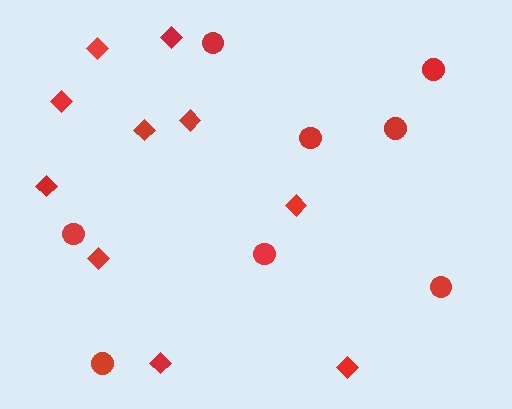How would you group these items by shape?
There are 2 groups: one group of diamonds (10) and one group of circles (8).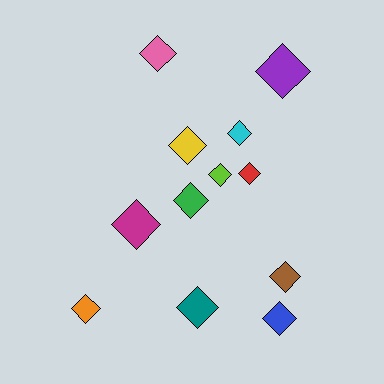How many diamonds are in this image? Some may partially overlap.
There are 12 diamonds.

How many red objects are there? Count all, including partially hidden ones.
There is 1 red object.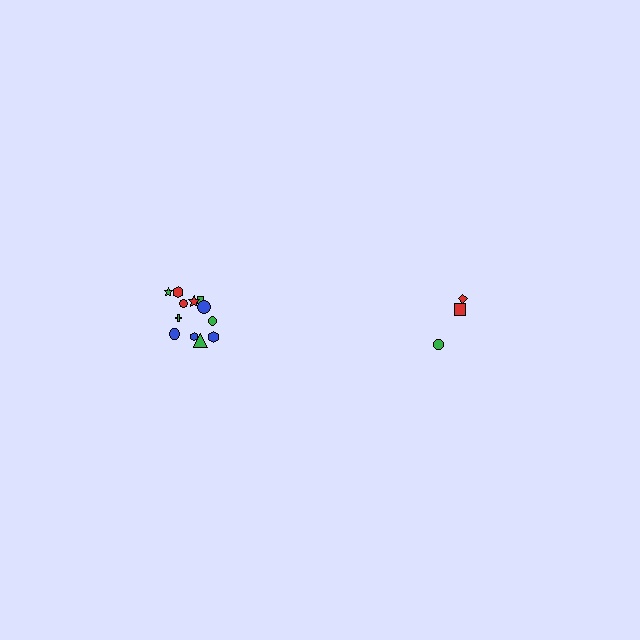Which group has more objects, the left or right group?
The left group.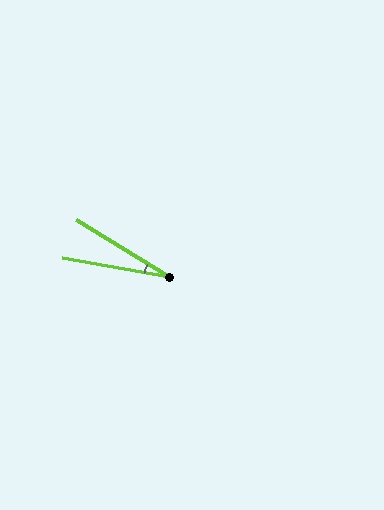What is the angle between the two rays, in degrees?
Approximately 22 degrees.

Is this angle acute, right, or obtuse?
It is acute.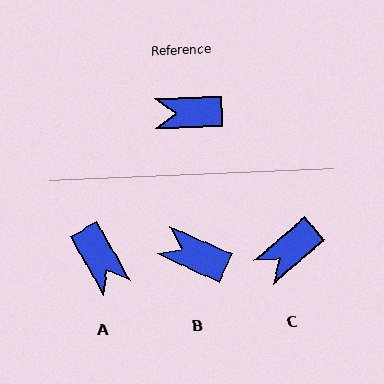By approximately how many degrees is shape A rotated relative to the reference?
Approximately 118 degrees counter-clockwise.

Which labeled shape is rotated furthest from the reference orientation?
A, about 118 degrees away.